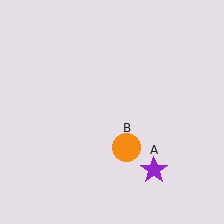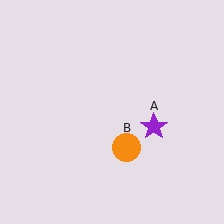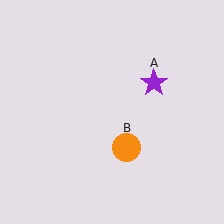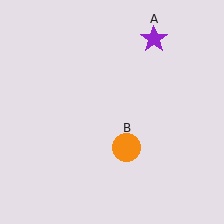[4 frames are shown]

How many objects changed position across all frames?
1 object changed position: purple star (object A).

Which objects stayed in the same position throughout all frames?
Orange circle (object B) remained stationary.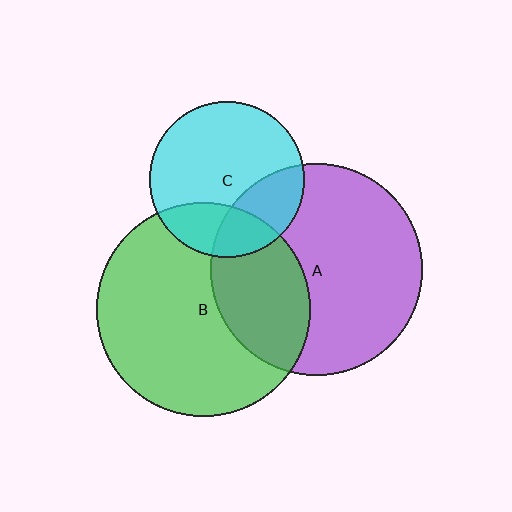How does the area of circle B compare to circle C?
Approximately 1.9 times.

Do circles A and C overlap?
Yes.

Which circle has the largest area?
Circle B (green).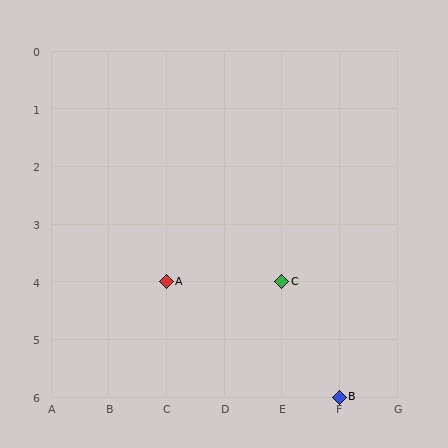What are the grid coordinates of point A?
Point A is at grid coordinates (C, 4).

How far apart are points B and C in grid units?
Points B and C are 1 column and 2 rows apart (about 2.2 grid units diagonally).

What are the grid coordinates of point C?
Point C is at grid coordinates (E, 4).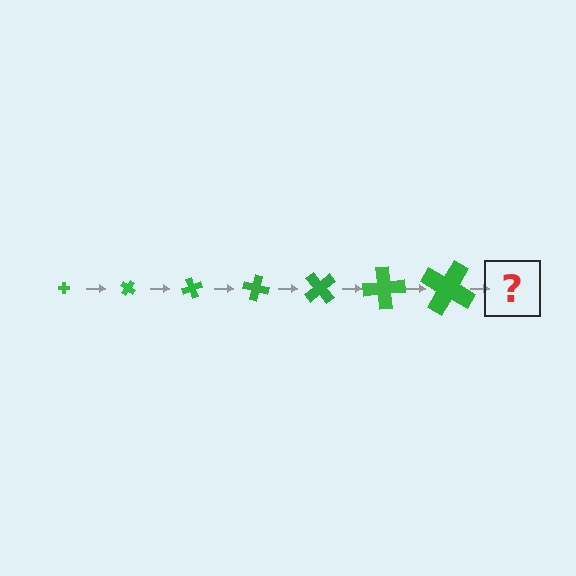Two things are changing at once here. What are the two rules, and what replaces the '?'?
The two rules are that the cross grows larger each step and it rotates 35 degrees each step. The '?' should be a cross, larger than the previous one and rotated 245 degrees from the start.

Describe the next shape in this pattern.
It should be a cross, larger than the previous one and rotated 245 degrees from the start.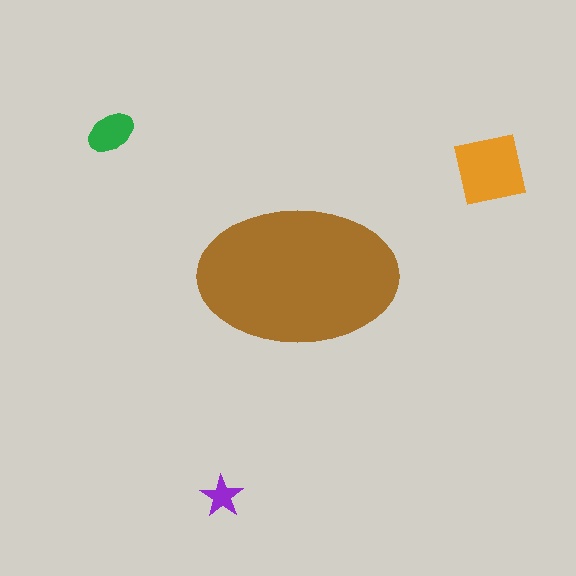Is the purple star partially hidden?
No, the purple star is fully visible.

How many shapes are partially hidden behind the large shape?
0 shapes are partially hidden.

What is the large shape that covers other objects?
A brown ellipse.